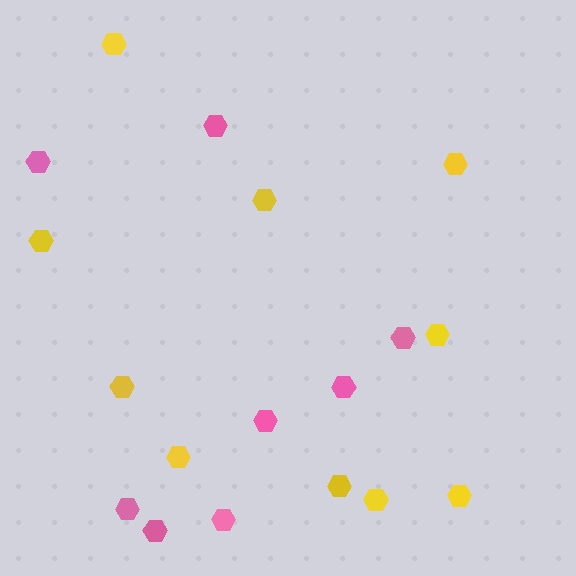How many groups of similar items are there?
There are 2 groups: one group of pink hexagons (8) and one group of yellow hexagons (10).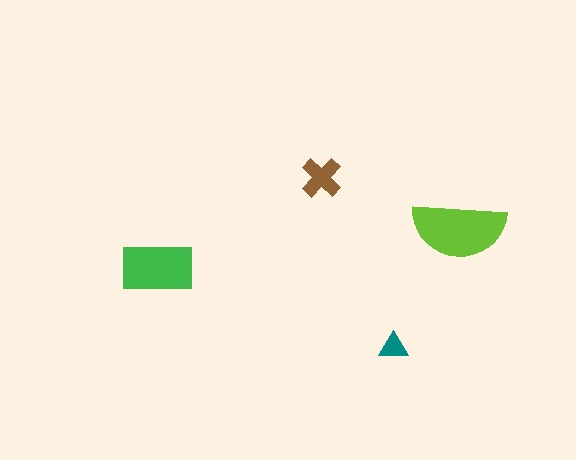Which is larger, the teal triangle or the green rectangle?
The green rectangle.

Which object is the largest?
The lime semicircle.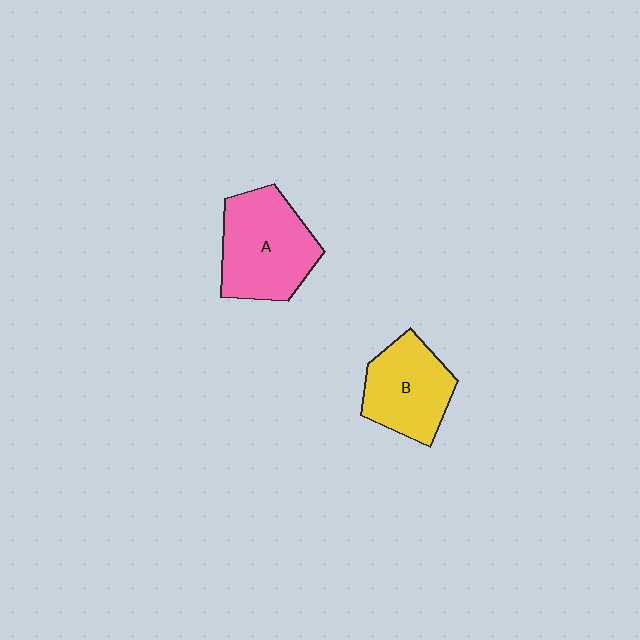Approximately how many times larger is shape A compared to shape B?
Approximately 1.2 times.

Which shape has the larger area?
Shape A (pink).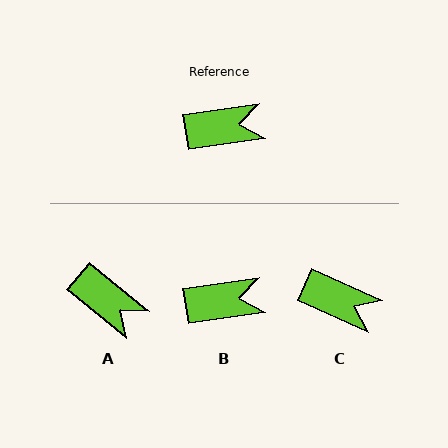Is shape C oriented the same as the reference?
No, it is off by about 33 degrees.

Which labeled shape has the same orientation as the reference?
B.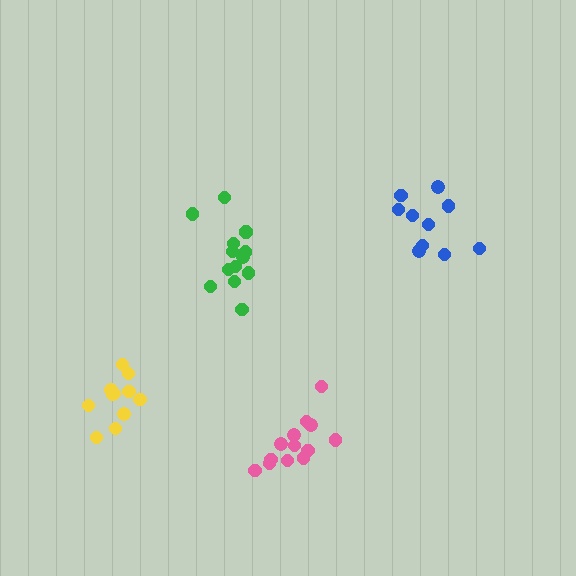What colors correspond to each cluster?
The clusters are colored: blue, green, yellow, pink.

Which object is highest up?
The blue cluster is topmost.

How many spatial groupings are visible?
There are 4 spatial groupings.